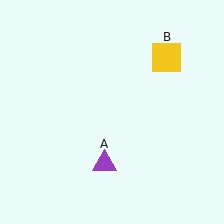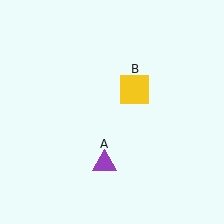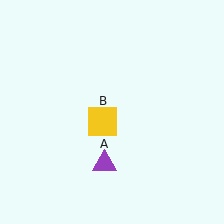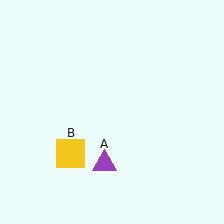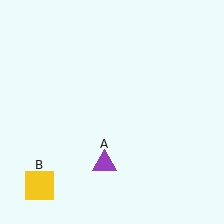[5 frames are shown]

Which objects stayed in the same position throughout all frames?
Purple triangle (object A) remained stationary.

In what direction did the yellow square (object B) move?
The yellow square (object B) moved down and to the left.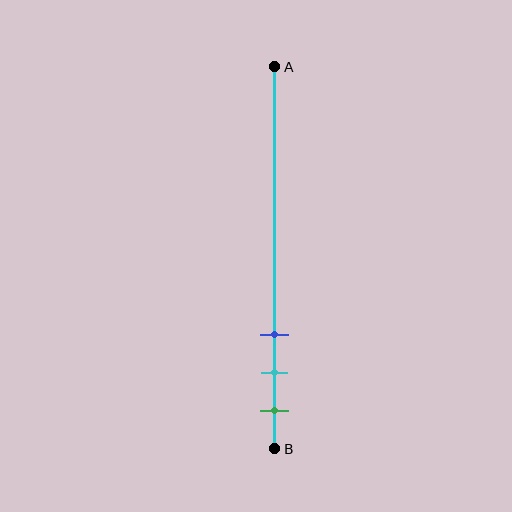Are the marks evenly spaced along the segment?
Yes, the marks are approximately evenly spaced.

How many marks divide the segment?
There are 3 marks dividing the segment.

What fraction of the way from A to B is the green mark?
The green mark is approximately 90% (0.9) of the way from A to B.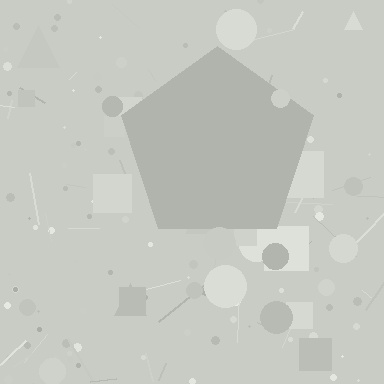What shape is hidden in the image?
A pentagon is hidden in the image.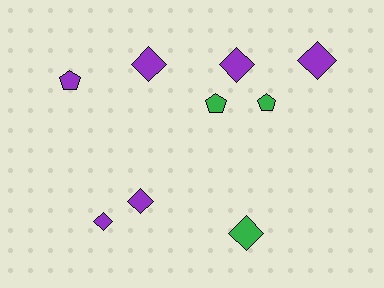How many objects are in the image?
There are 9 objects.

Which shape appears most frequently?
Diamond, with 6 objects.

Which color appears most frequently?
Purple, with 6 objects.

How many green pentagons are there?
There are 2 green pentagons.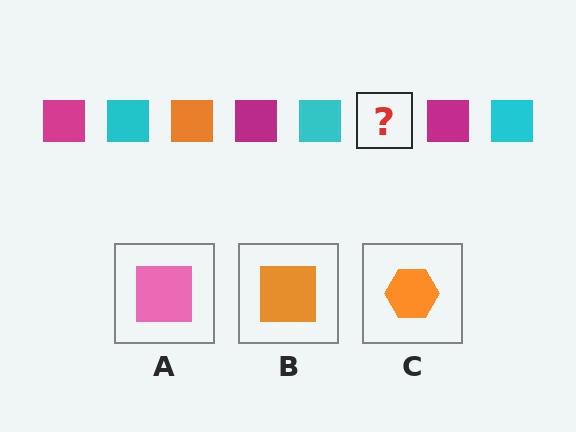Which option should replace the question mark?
Option B.